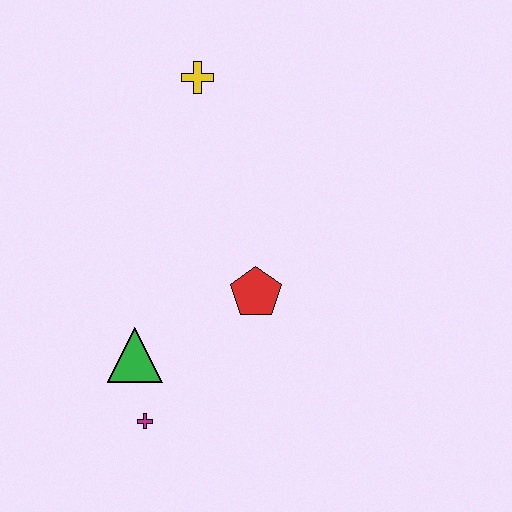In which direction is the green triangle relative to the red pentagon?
The green triangle is to the left of the red pentagon.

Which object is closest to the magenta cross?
The green triangle is closest to the magenta cross.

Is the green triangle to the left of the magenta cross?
Yes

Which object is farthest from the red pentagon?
The yellow cross is farthest from the red pentagon.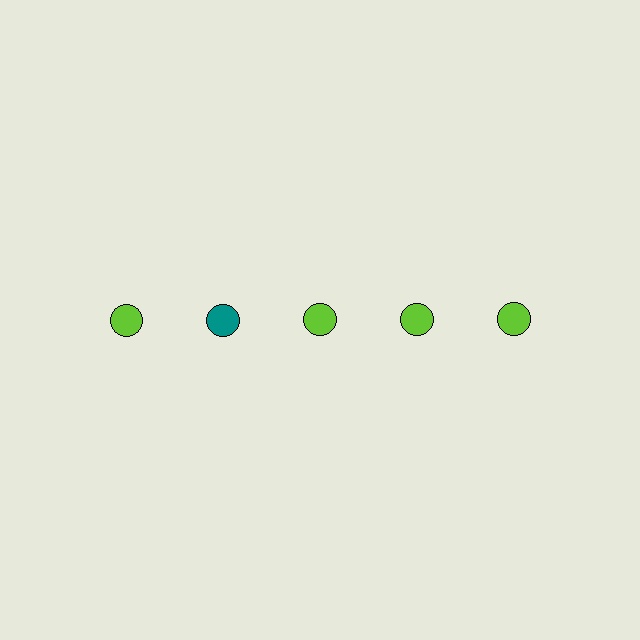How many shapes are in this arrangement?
There are 5 shapes arranged in a grid pattern.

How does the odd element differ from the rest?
It has a different color: teal instead of lime.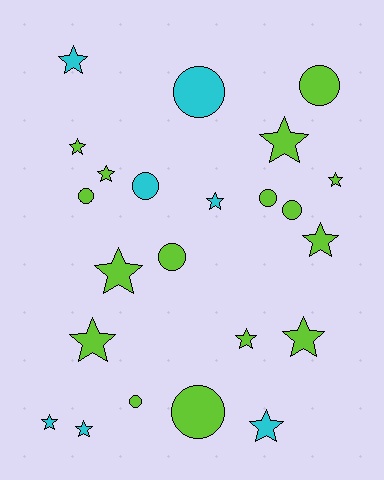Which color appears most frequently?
Lime, with 16 objects.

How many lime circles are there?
There are 7 lime circles.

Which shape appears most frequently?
Star, with 14 objects.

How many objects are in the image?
There are 23 objects.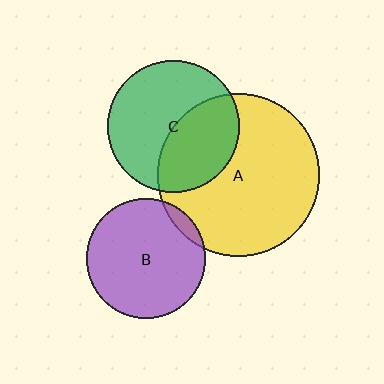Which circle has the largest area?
Circle A (yellow).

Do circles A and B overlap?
Yes.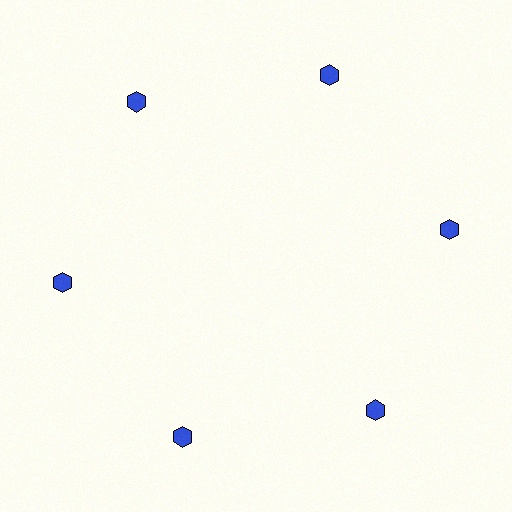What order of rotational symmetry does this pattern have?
This pattern has 6-fold rotational symmetry.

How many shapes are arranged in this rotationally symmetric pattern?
There are 6 shapes, arranged in 6 groups of 1.